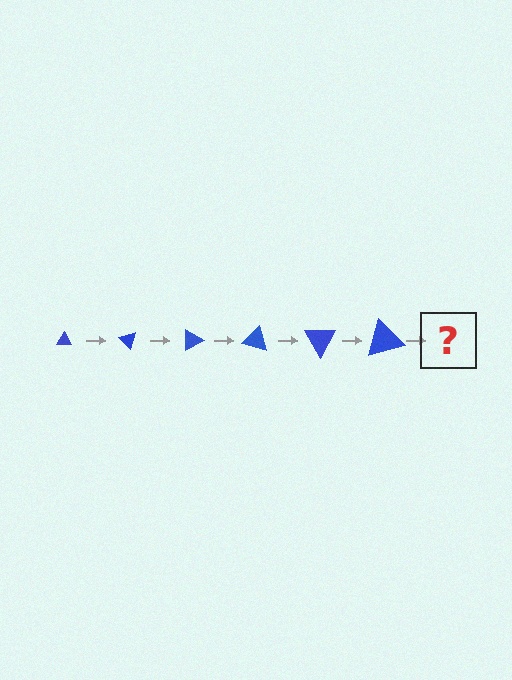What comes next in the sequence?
The next element should be a triangle, larger than the previous one and rotated 270 degrees from the start.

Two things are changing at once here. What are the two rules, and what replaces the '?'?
The two rules are that the triangle grows larger each step and it rotates 45 degrees each step. The '?' should be a triangle, larger than the previous one and rotated 270 degrees from the start.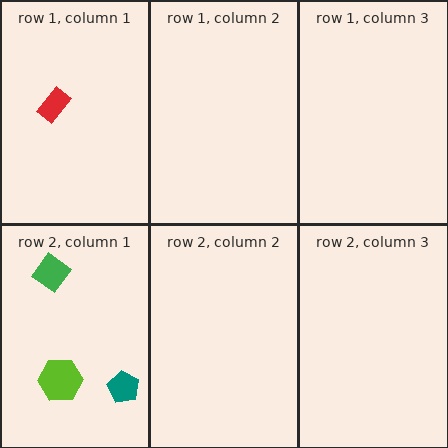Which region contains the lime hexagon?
The row 2, column 1 region.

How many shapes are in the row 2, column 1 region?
3.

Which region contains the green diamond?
The row 2, column 1 region.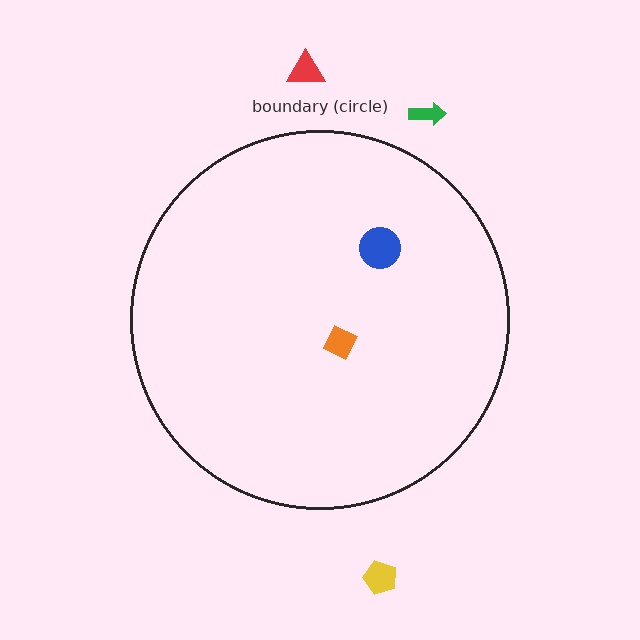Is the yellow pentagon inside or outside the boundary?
Outside.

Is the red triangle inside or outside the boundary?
Outside.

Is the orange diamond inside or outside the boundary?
Inside.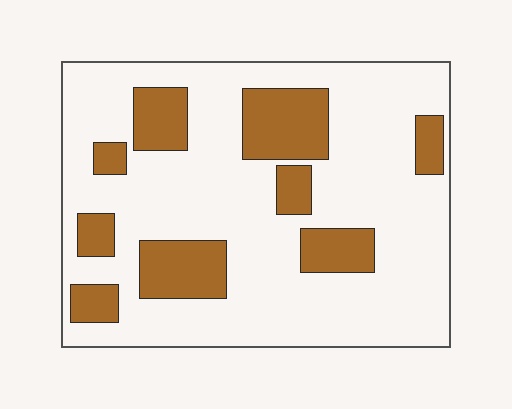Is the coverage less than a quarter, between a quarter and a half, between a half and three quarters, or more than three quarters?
Less than a quarter.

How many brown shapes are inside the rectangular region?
9.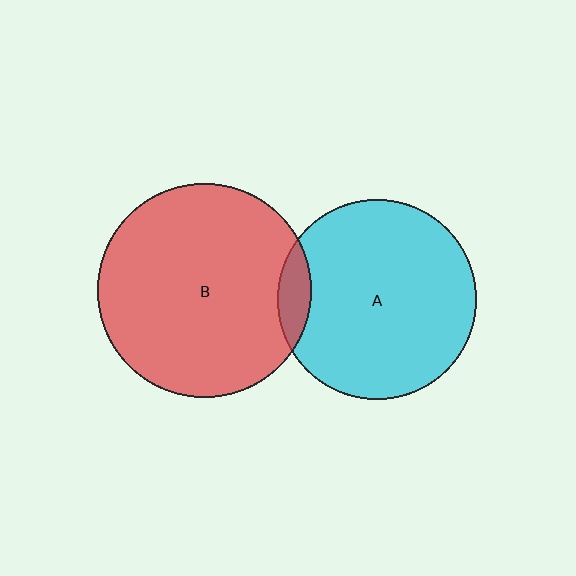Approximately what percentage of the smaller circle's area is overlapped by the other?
Approximately 10%.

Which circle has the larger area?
Circle B (red).